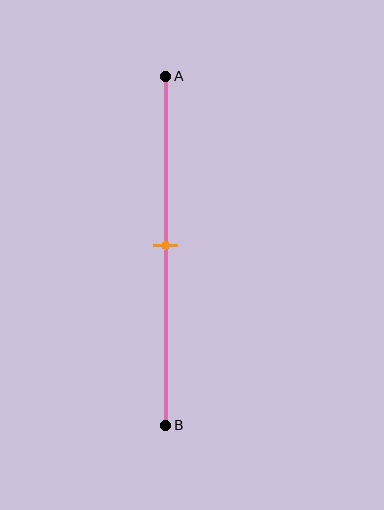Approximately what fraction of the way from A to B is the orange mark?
The orange mark is approximately 50% of the way from A to B.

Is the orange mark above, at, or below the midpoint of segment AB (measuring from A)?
The orange mark is approximately at the midpoint of segment AB.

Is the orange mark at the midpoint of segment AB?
Yes, the mark is approximately at the midpoint.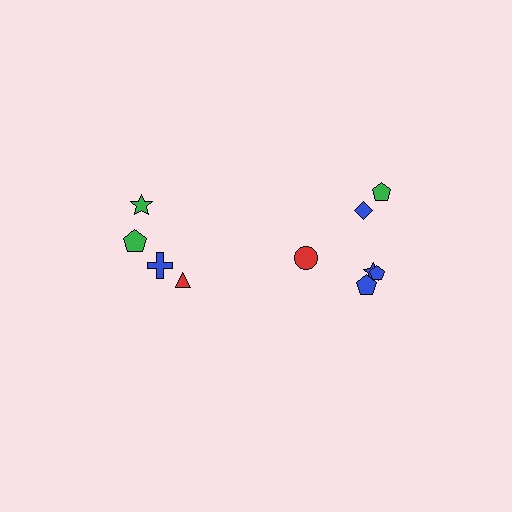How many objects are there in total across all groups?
There are 10 objects.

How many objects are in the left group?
There are 4 objects.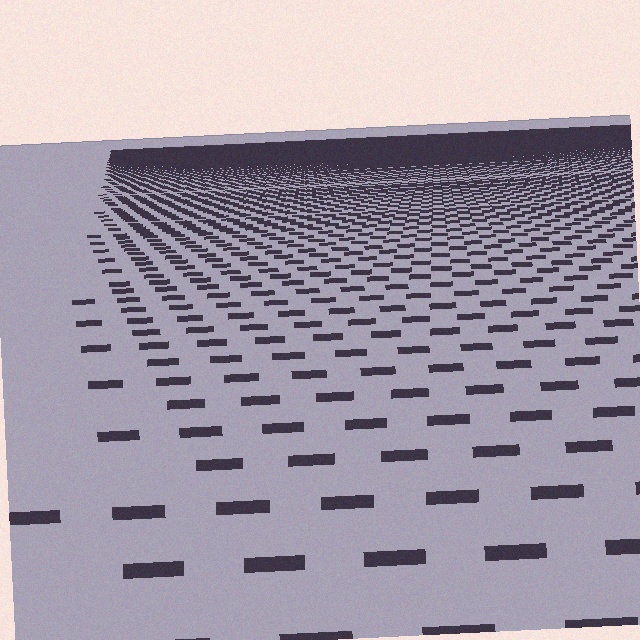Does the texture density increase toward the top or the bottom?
Density increases toward the top.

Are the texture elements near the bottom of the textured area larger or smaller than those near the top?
Larger. Near the bottom, elements are closer to the viewer and appear at a bigger on-screen size.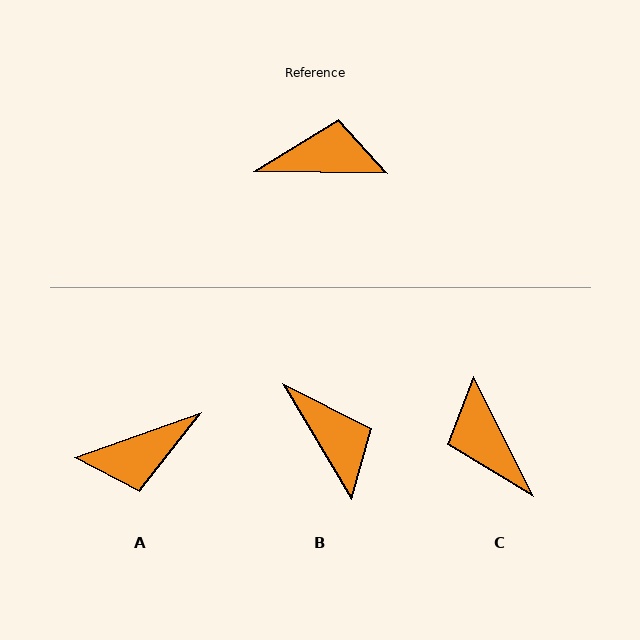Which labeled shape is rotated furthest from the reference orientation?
A, about 159 degrees away.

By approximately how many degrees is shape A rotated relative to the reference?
Approximately 159 degrees clockwise.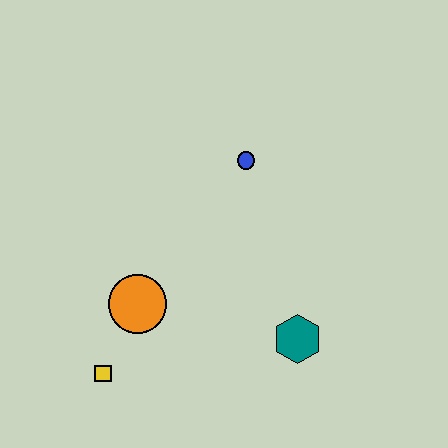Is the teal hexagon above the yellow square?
Yes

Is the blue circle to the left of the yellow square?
No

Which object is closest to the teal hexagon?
The orange circle is closest to the teal hexagon.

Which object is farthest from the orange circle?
The blue circle is farthest from the orange circle.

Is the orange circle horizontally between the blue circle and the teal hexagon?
No